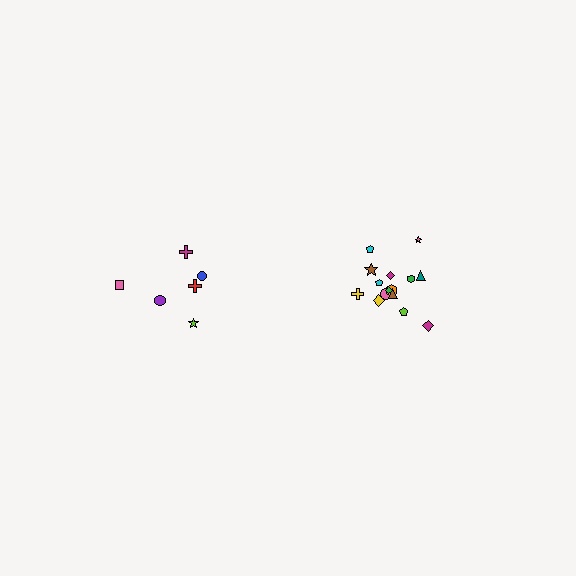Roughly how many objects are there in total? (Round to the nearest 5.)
Roughly 20 objects in total.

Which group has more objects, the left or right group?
The right group.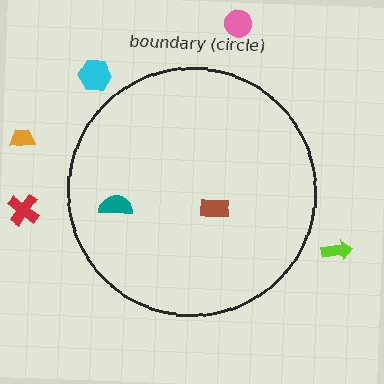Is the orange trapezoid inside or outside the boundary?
Outside.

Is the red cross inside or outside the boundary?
Outside.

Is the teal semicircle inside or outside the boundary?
Inside.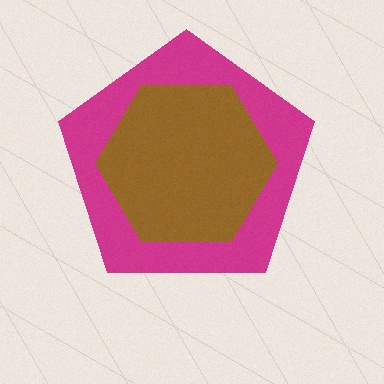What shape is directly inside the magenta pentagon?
The brown hexagon.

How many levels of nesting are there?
2.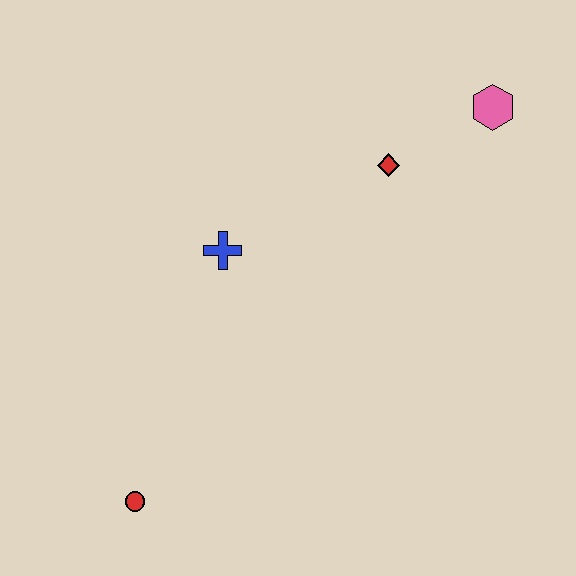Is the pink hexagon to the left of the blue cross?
No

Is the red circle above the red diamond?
No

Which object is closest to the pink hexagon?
The red diamond is closest to the pink hexagon.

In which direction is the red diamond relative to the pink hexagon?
The red diamond is to the left of the pink hexagon.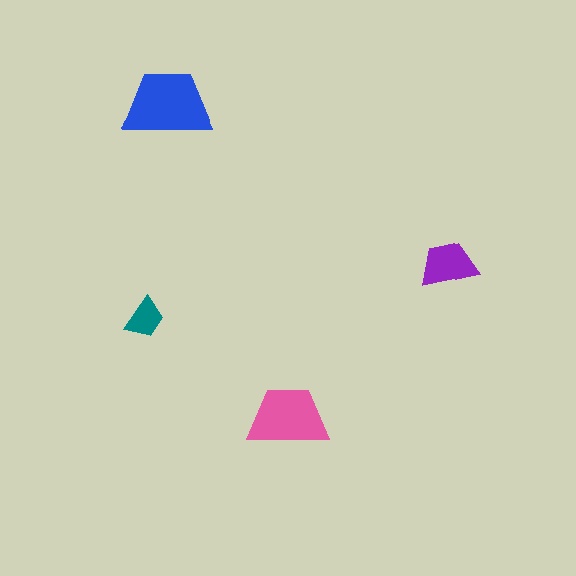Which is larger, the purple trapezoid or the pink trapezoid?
The pink one.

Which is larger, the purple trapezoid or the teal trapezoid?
The purple one.